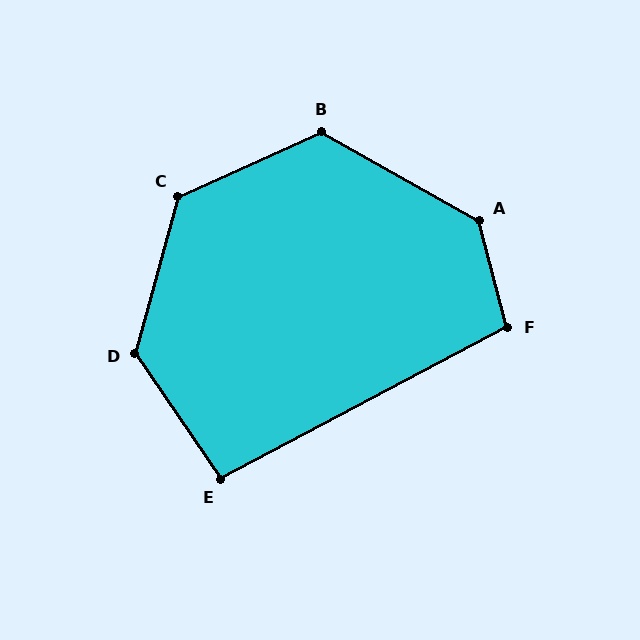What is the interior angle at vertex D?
Approximately 130 degrees (obtuse).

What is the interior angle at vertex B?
Approximately 126 degrees (obtuse).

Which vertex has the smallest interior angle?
E, at approximately 96 degrees.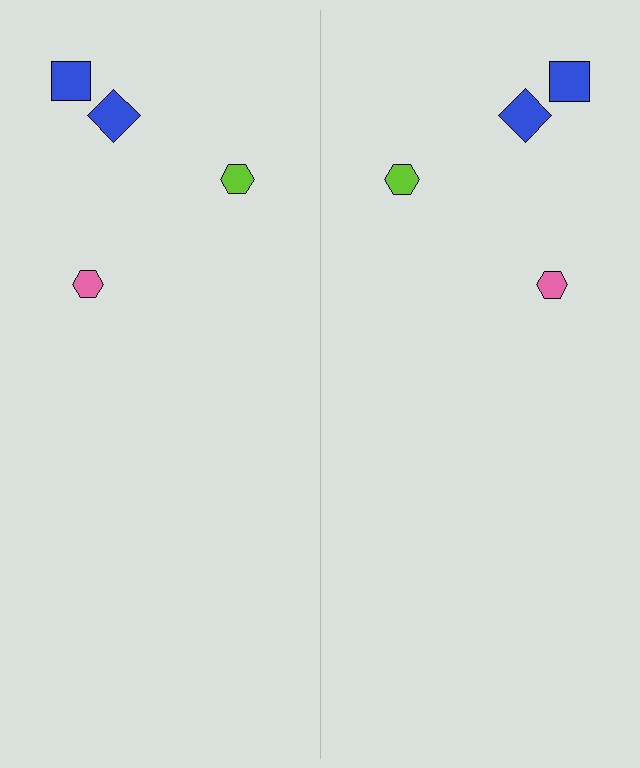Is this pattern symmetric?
Yes, this pattern has bilateral (reflection) symmetry.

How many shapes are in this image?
There are 8 shapes in this image.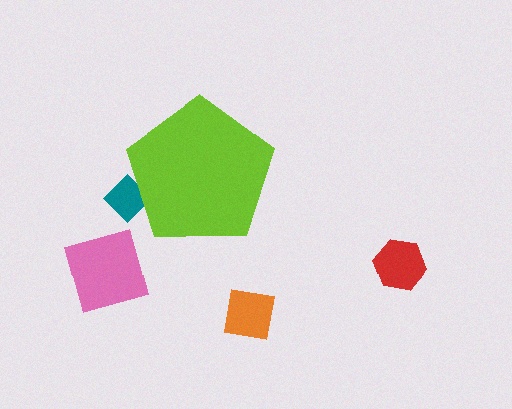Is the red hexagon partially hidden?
No, the red hexagon is fully visible.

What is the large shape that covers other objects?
A lime pentagon.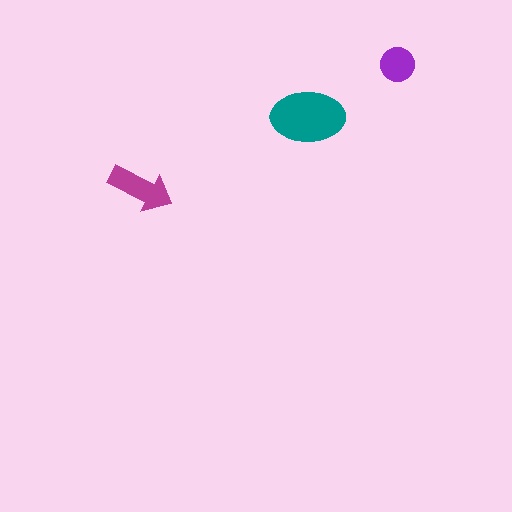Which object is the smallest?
The purple circle.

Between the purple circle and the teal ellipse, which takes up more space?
The teal ellipse.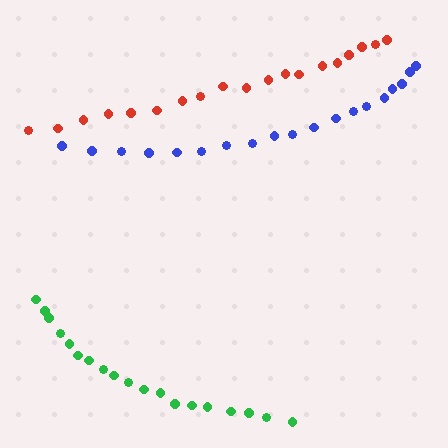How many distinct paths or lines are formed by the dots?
There are 3 distinct paths.